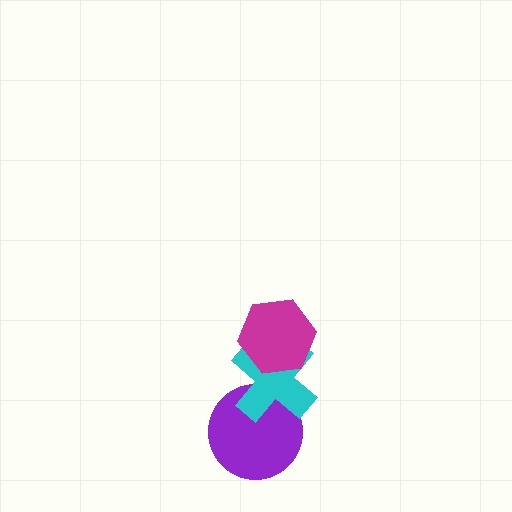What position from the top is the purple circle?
The purple circle is 3rd from the top.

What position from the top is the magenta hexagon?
The magenta hexagon is 1st from the top.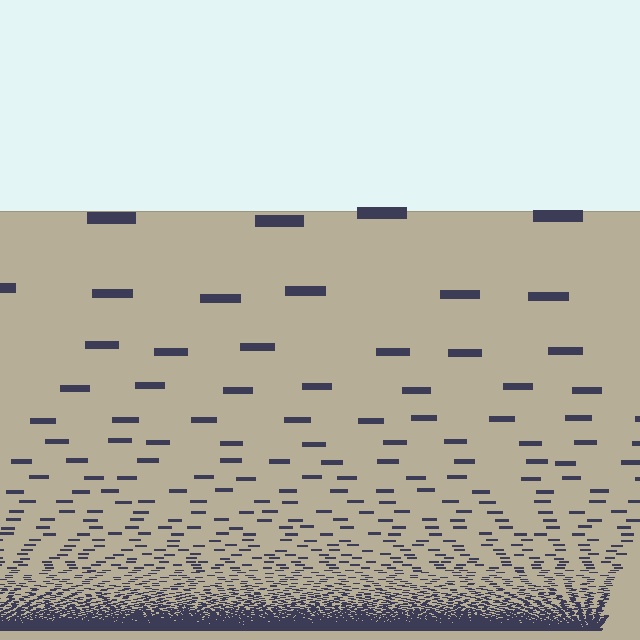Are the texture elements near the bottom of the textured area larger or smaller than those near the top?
Smaller. The gradient is inverted — elements near the bottom are smaller and denser.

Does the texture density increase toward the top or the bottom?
Density increases toward the bottom.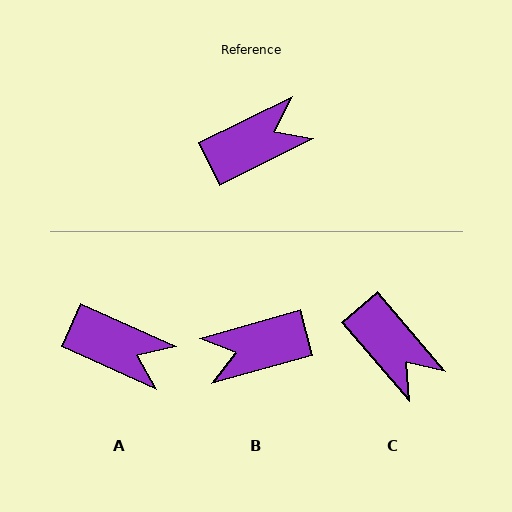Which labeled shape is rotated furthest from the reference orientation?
B, about 169 degrees away.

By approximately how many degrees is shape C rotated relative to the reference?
Approximately 76 degrees clockwise.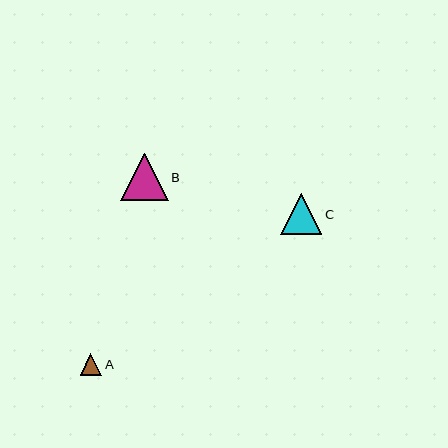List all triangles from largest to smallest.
From largest to smallest: B, C, A.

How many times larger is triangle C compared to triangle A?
Triangle C is approximately 1.9 times the size of triangle A.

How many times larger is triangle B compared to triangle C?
Triangle B is approximately 1.2 times the size of triangle C.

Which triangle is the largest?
Triangle B is the largest with a size of approximately 48 pixels.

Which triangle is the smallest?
Triangle A is the smallest with a size of approximately 22 pixels.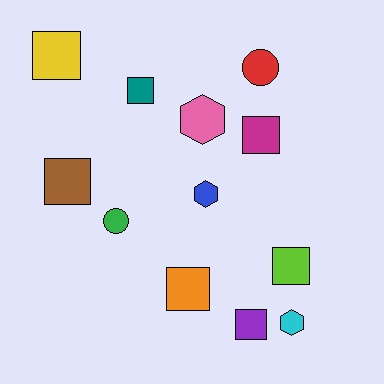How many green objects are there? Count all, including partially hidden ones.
There is 1 green object.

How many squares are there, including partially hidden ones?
There are 7 squares.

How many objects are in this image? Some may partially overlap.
There are 12 objects.